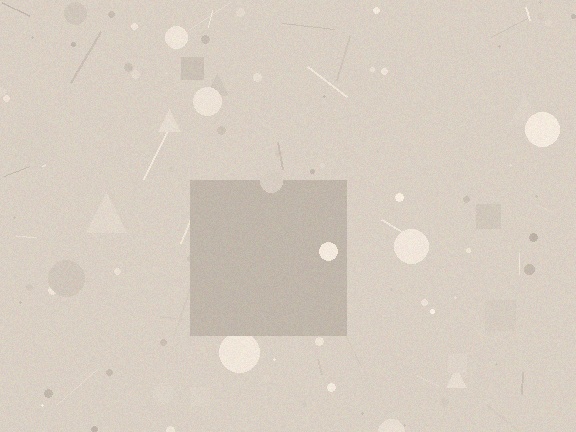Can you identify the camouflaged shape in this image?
The camouflaged shape is a square.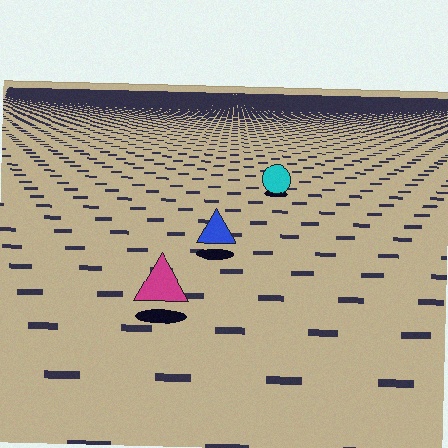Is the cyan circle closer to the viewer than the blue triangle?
No. The blue triangle is closer — you can tell from the texture gradient: the ground texture is coarser near it.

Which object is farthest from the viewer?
The cyan circle is farthest from the viewer. It appears smaller and the ground texture around it is denser.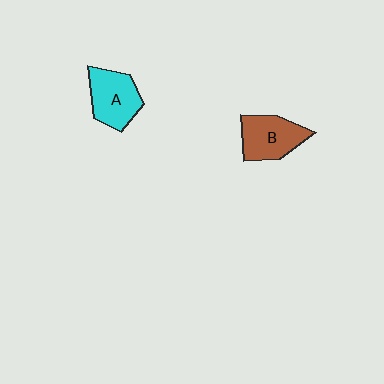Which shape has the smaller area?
Shape B (brown).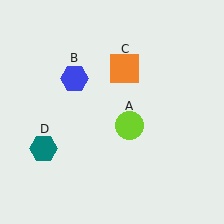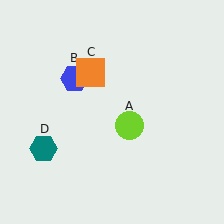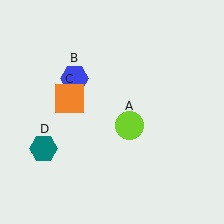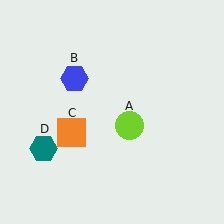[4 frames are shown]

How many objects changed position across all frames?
1 object changed position: orange square (object C).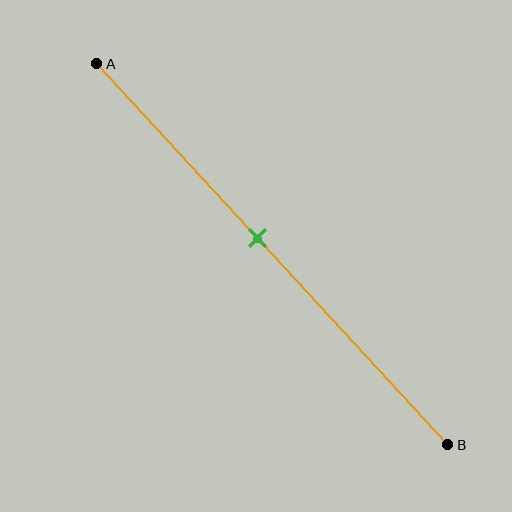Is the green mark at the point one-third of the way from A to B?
No, the mark is at about 45% from A, not at the 33% one-third point.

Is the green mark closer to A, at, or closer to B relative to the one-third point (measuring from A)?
The green mark is closer to point B than the one-third point of segment AB.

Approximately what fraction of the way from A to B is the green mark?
The green mark is approximately 45% of the way from A to B.